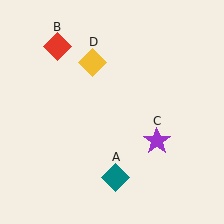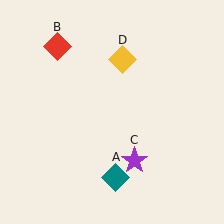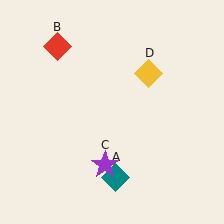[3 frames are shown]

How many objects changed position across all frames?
2 objects changed position: purple star (object C), yellow diamond (object D).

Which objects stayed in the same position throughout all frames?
Teal diamond (object A) and red diamond (object B) remained stationary.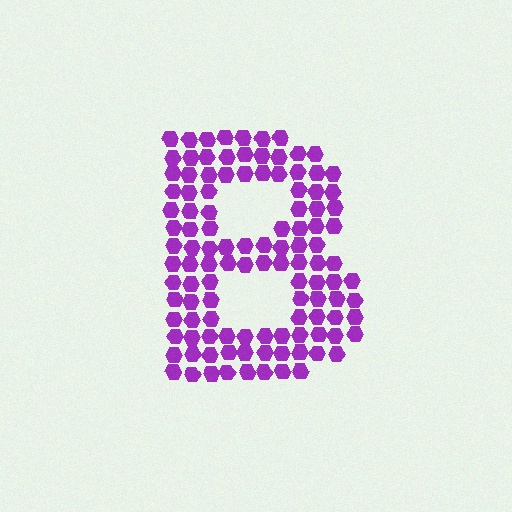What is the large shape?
The large shape is the letter B.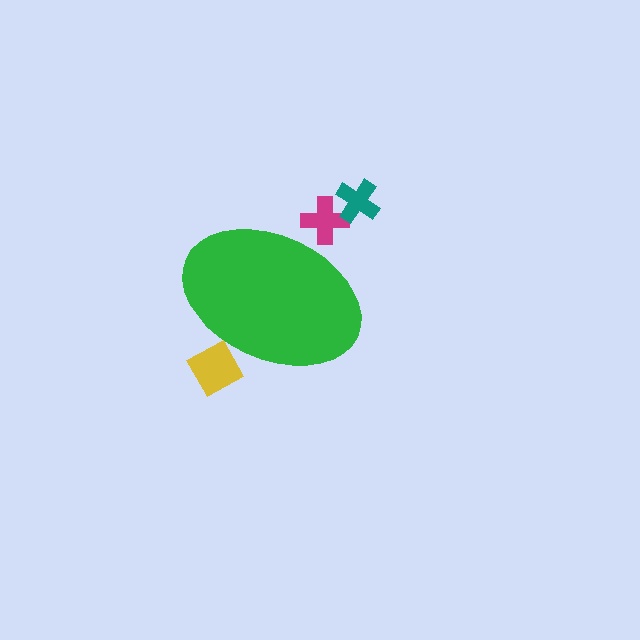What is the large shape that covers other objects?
A green ellipse.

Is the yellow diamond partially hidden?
Yes, the yellow diamond is partially hidden behind the green ellipse.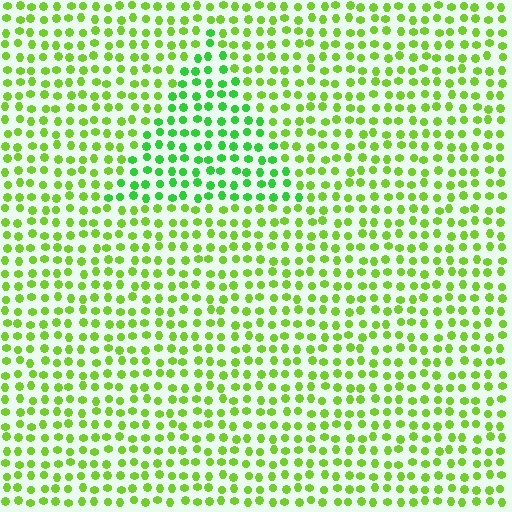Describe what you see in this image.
The image is filled with small lime elements in a uniform arrangement. A triangle-shaped region is visible where the elements are tinted to a slightly different hue, forming a subtle color boundary.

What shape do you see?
I see a triangle.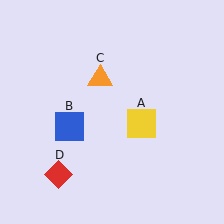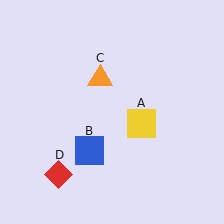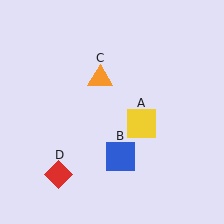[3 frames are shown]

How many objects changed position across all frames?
1 object changed position: blue square (object B).